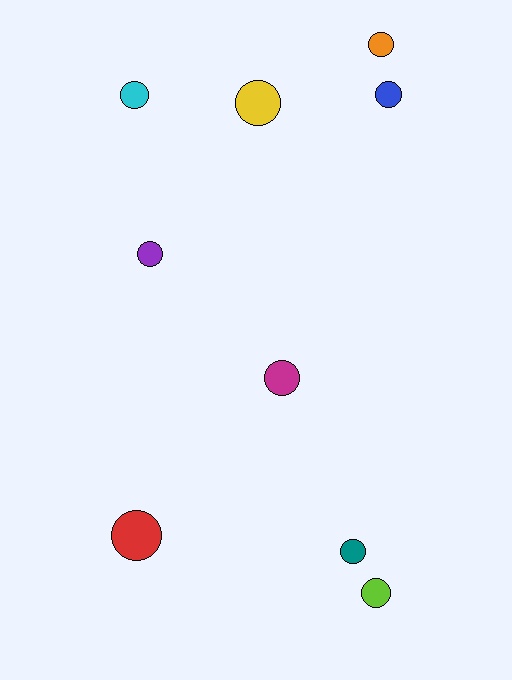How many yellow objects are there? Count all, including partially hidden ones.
There is 1 yellow object.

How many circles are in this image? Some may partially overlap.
There are 9 circles.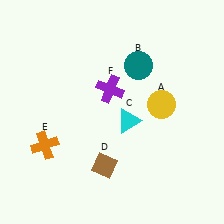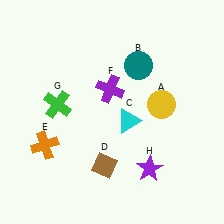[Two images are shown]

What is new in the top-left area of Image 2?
A green cross (G) was added in the top-left area of Image 2.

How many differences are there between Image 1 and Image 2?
There are 2 differences between the two images.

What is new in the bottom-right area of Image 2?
A purple star (H) was added in the bottom-right area of Image 2.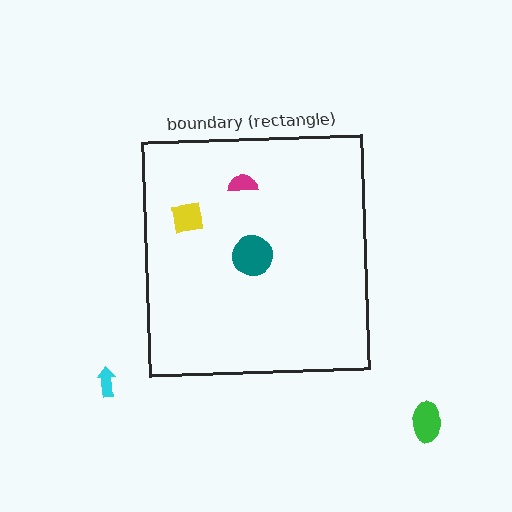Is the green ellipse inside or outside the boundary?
Outside.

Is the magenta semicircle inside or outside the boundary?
Inside.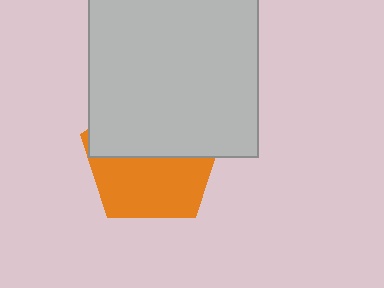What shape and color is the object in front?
The object in front is a light gray rectangle.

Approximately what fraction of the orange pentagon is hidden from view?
Roughly 50% of the orange pentagon is hidden behind the light gray rectangle.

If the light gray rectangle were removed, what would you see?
You would see the complete orange pentagon.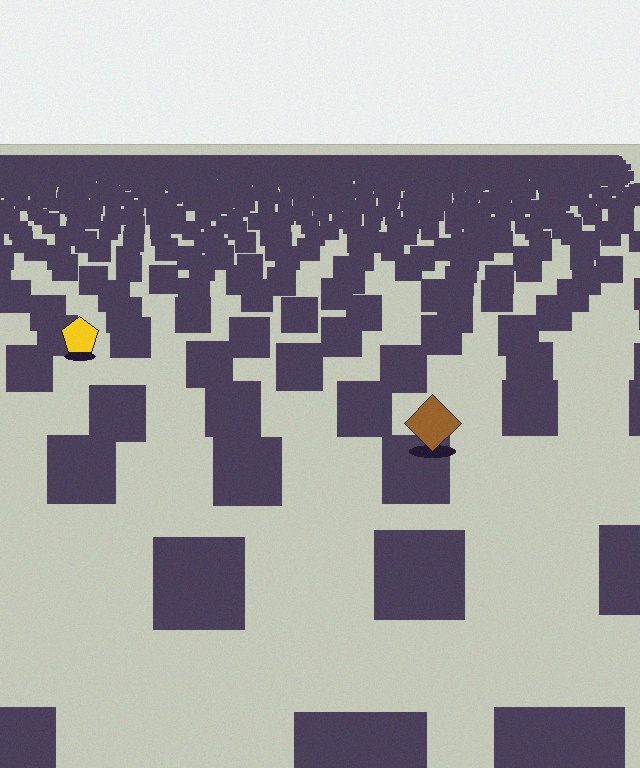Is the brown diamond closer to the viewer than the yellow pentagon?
Yes. The brown diamond is closer — you can tell from the texture gradient: the ground texture is coarser near it.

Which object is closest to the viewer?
The brown diamond is closest. The texture marks near it are larger and more spread out.